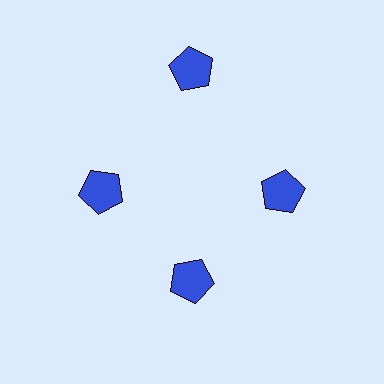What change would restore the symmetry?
The symmetry would be restored by moving it inward, back onto the ring so that all 4 pentagons sit at equal angles and equal distance from the center.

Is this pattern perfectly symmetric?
No. The 4 blue pentagons are arranged in a ring, but one element near the 12 o'clock position is pushed outward from the center, breaking the 4-fold rotational symmetry.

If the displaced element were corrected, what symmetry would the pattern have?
It would have 4-fold rotational symmetry — the pattern would map onto itself every 90 degrees.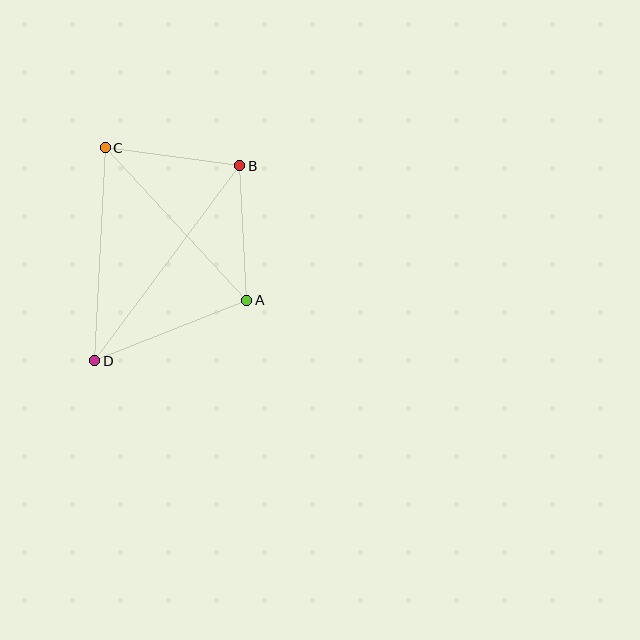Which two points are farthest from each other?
Points B and D are farthest from each other.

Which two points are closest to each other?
Points A and B are closest to each other.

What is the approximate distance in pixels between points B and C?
The distance between B and C is approximately 135 pixels.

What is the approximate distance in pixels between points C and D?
The distance between C and D is approximately 213 pixels.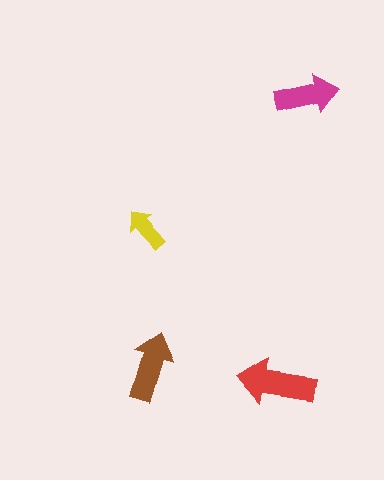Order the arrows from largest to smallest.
the red one, the brown one, the magenta one, the yellow one.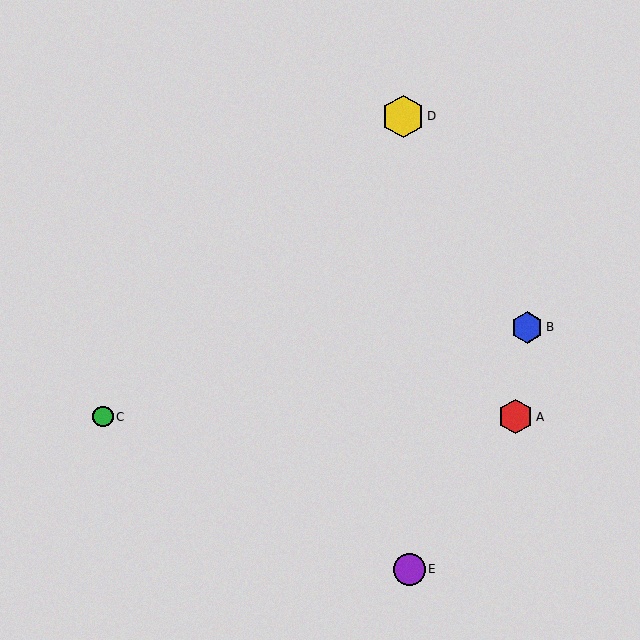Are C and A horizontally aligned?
Yes, both are at y≈417.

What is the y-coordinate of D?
Object D is at y≈116.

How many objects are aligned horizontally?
2 objects (A, C) are aligned horizontally.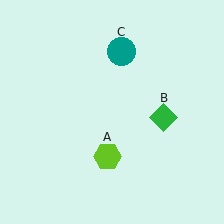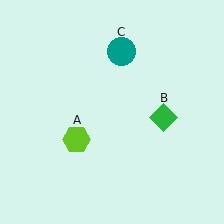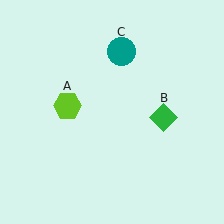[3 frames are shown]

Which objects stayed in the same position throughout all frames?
Green diamond (object B) and teal circle (object C) remained stationary.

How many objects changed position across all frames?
1 object changed position: lime hexagon (object A).